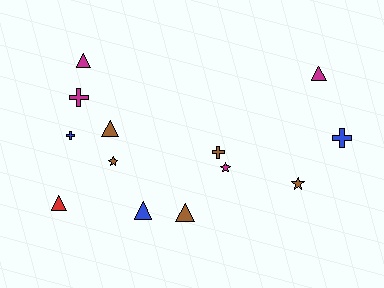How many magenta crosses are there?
There is 1 magenta cross.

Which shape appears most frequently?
Triangle, with 6 objects.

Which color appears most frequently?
Brown, with 5 objects.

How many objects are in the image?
There are 13 objects.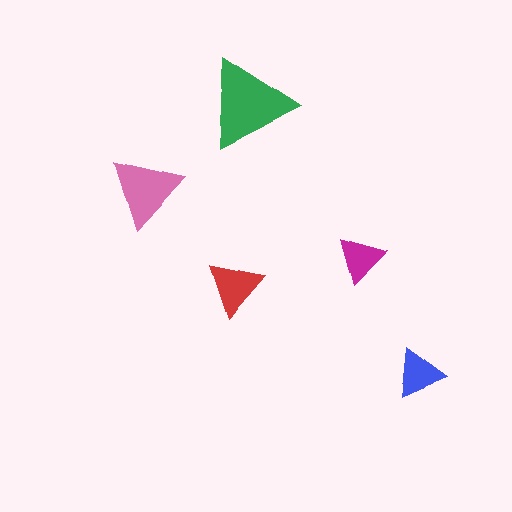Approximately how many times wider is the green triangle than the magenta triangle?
About 2 times wider.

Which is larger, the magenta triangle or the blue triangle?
The blue one.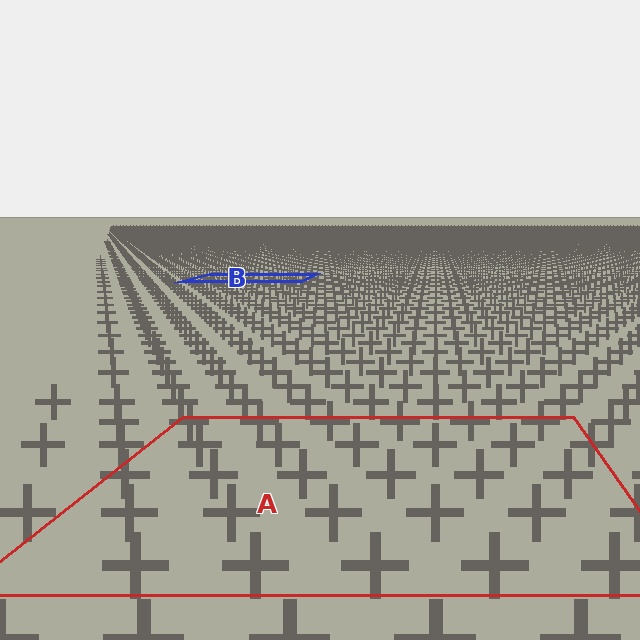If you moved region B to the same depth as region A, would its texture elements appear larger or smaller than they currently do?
They would appear larger. At a closer depth, the same texture elements are projected at a bigger on-screen size.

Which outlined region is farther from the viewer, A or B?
Region B is farther from the viewer — the texture elements inside it appear smaller and more densely packed.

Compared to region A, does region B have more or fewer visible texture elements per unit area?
Region B has more texture elements per unit area — they are packed more densely because it is farther away.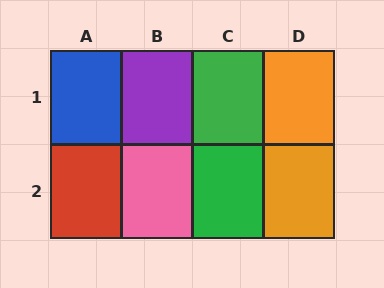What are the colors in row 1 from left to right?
Blue, purple, green, orange.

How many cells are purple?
1 cell is purple.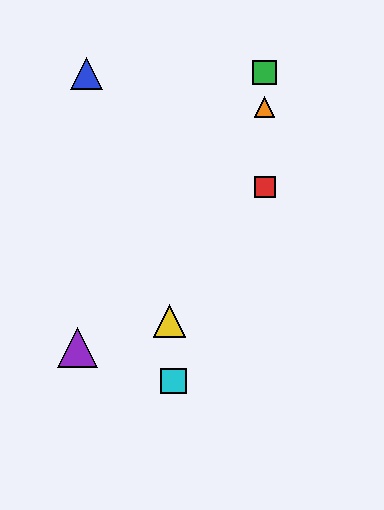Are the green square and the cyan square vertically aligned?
No, the green square is at x≈265 and the cyan square is at x≈173.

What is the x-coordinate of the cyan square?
The cyan square is at x≈173.